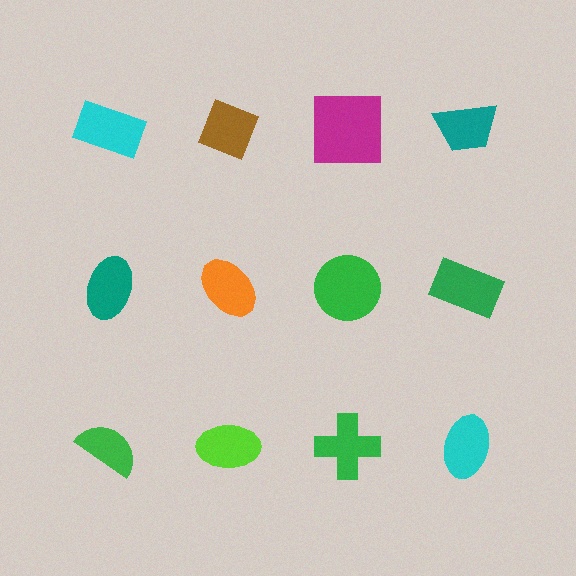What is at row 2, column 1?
A teal ellipse.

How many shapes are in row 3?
4 shapes.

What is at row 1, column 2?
A brown diamond.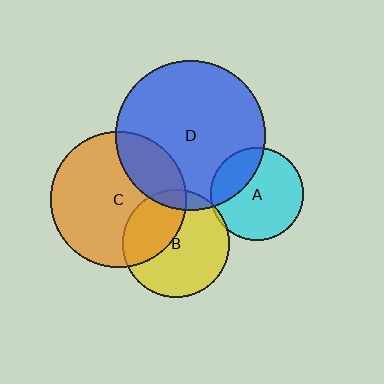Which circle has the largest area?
Circle D (blue).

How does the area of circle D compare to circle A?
Approximately 2.6 times.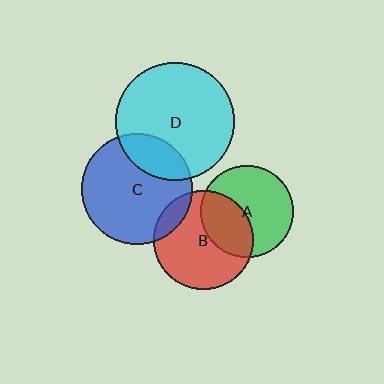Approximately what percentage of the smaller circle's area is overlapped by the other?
Approximately 10%.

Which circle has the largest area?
Circle D (cyan).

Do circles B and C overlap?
Yes.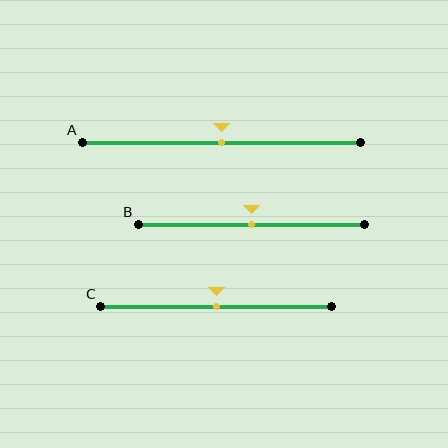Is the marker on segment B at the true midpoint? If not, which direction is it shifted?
Yes, the marker on segment B is at the true midpoint.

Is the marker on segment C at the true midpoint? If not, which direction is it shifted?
Yes, the marker on segment C is at the true midpoint.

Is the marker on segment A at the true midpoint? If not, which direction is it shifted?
Yes, the marker on segment A is at the true midpoint.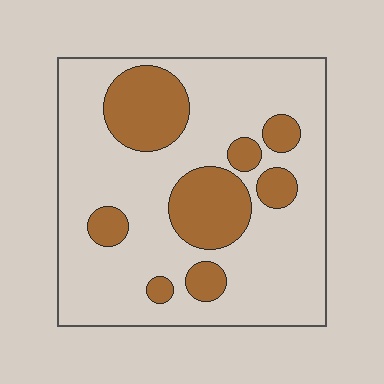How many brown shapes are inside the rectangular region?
8.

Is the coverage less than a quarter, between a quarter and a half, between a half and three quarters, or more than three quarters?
Between a quarter and a half.